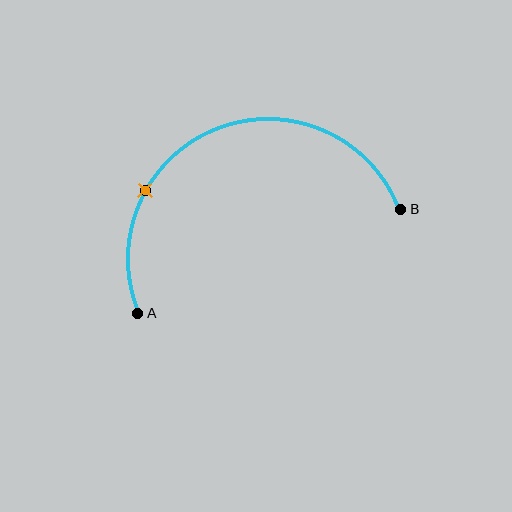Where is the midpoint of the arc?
The arc midpoint is the point on the curve farthest from the straight line joining A and B. It sits above that line.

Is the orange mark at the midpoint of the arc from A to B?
No. The orange mark lies on the arc but is closer to endpoint A. The arc midpoint would be at the point on the curve equidistant along the arc from both A and B.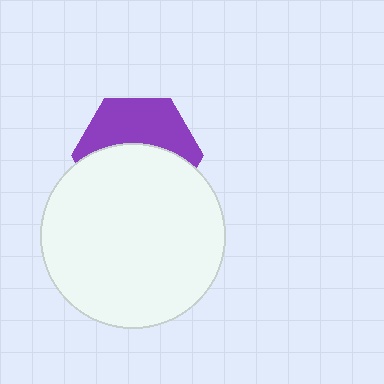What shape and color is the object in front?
The object in front is a white circle.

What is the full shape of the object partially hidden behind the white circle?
The partially hidden object is a purple hexagon.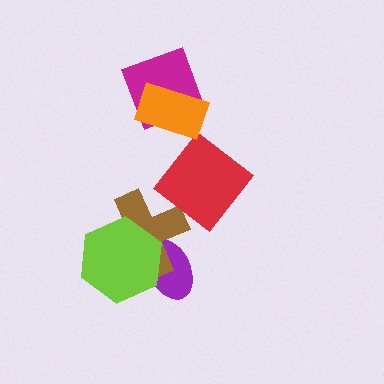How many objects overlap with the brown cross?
2 objects overlap with the brown cross.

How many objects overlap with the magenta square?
1 object overlaps with the magenta square.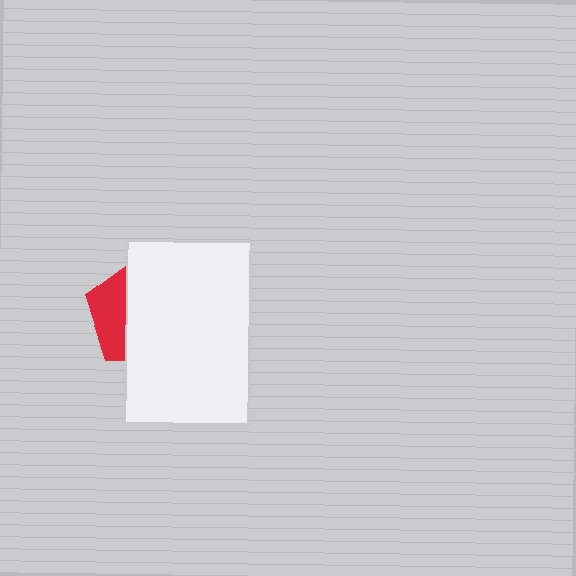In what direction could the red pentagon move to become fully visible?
The red pentagon could move left. That would shift it out from behind the white rectangle entirely.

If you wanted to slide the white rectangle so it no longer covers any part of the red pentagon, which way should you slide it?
Slide it right — that is the most direct way to separate the two shapes.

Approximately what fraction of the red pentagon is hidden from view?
Roughly 69% of the red pentagon is hidden behind the white rectangle.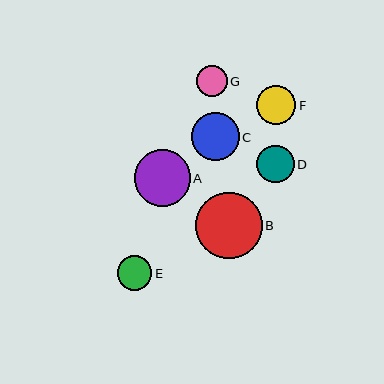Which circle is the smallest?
Circle G is the smallest with a size of approximately 31 pixels.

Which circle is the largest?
Circle B is the largest with a size of approximately 66 pixels.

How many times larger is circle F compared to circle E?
Circle F is approximately 1.1 times the size of circle E.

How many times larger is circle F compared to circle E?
Circle F is approximately 1.1 times the size of circle E.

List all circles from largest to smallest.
From largest to smallest: B, A, C, F, D, E, G.